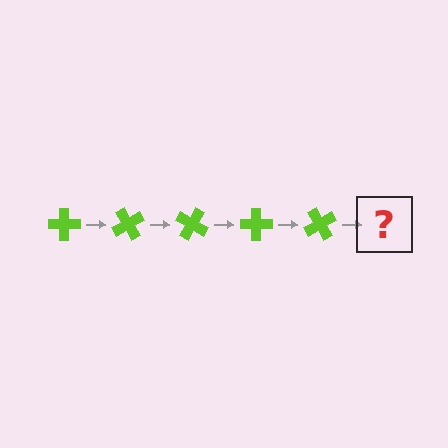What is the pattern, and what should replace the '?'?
The pattern is that the cross rotates 60 degrees each step. The '?' should be a lime cross rotated 300 degrees.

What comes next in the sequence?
The next element should be a lime cross rotated 300 degrees.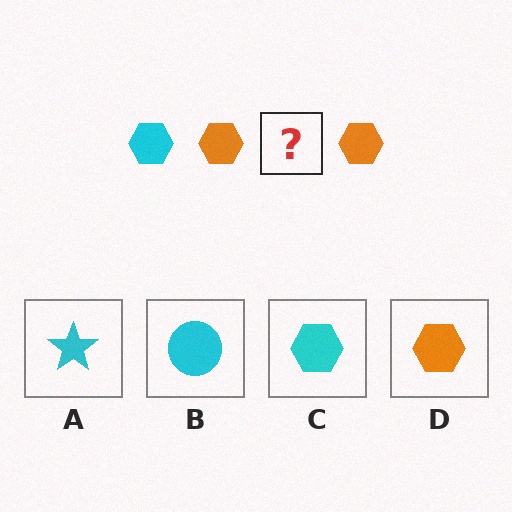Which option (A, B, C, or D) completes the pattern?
C.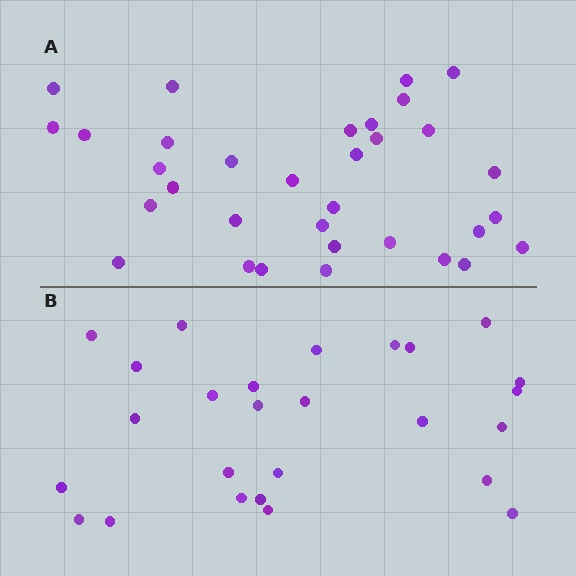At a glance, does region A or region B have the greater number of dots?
Region A (the top region) has more dots.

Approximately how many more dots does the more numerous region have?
Region A has roughly 8 or so more dots than region B.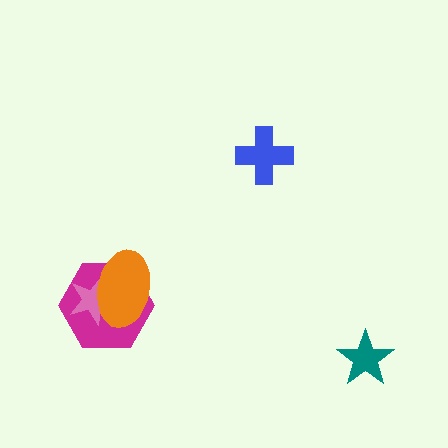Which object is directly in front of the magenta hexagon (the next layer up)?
The pink star is directly in front of the magenta hexagon.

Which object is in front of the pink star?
The orange ellipse is in front of the pink star.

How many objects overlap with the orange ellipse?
2 objects overlap with the orange ellipse.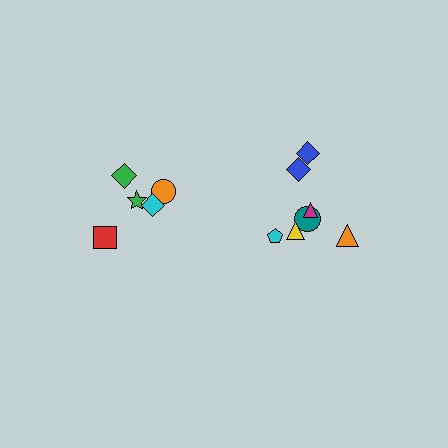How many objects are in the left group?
There are 5 objects.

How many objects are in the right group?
There are 7 objects.